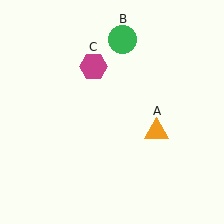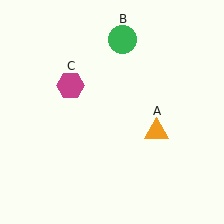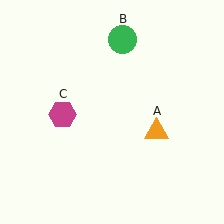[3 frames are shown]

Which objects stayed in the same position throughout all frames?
Orange triangle (object A) and green circle (object B) remained stationary.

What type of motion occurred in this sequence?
The magenta hexagon (object C) rotated counterclockwise around the center of the scene.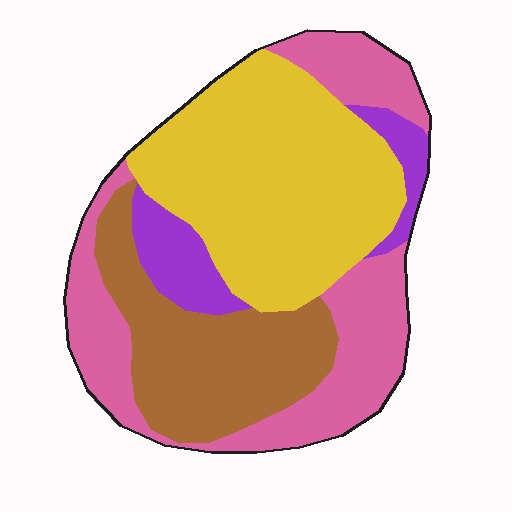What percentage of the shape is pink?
Pink covers around 30% of the shape.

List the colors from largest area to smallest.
From largest to smallest: yellow, pink, brown, purple.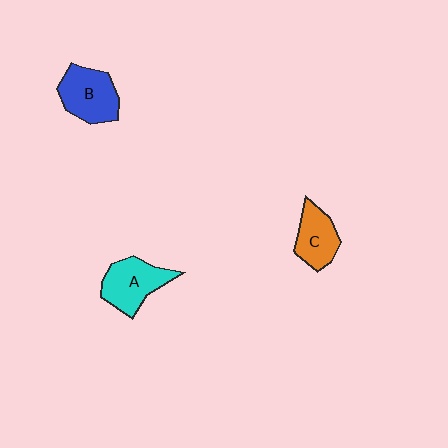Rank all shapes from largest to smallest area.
From largest to smallest: B (blue), A (cyan), C (orange).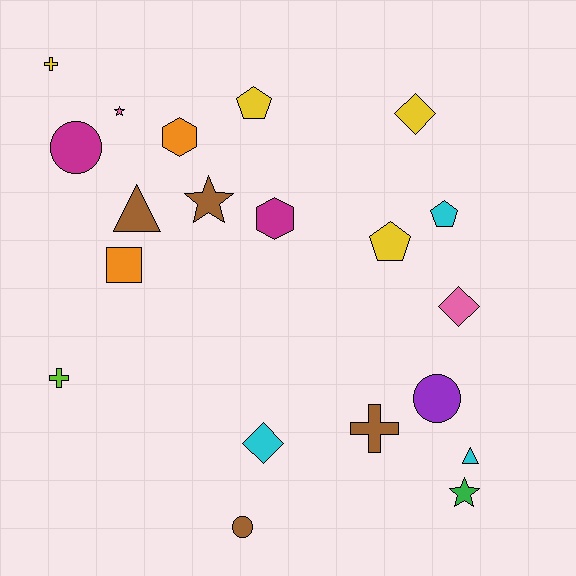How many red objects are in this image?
There are no red objects.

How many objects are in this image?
There are 20 objects.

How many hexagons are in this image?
There are 2 hexagons.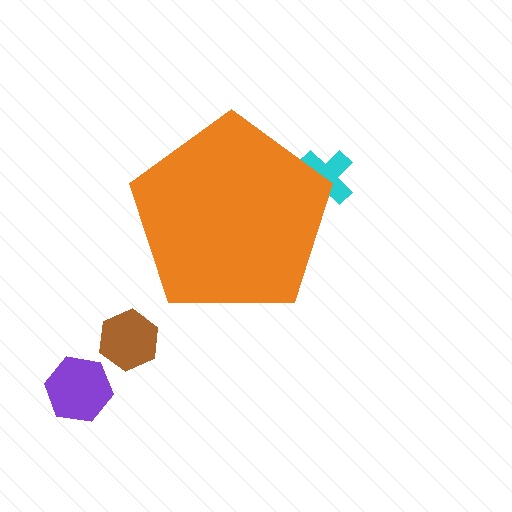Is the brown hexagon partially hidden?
No, the brown hexagon is fully visible.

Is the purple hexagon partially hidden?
No, the purple hexagon is fully visible.